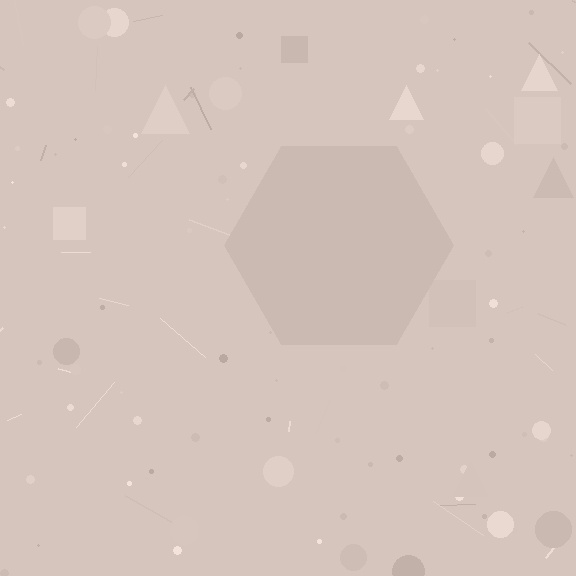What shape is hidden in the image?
A hexagon is hidden in the image.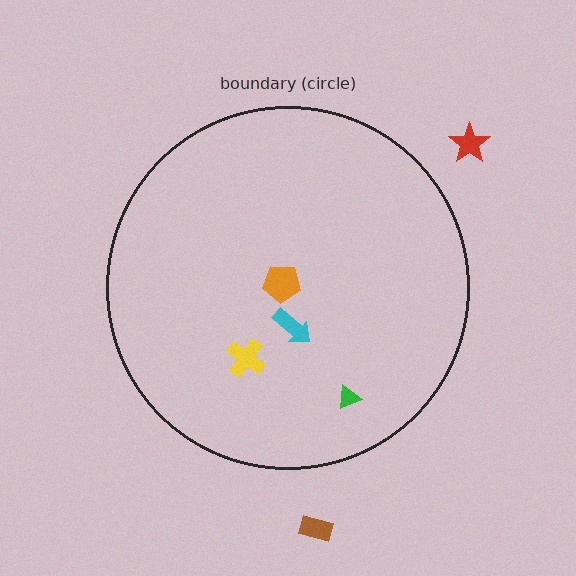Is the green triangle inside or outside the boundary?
Inside.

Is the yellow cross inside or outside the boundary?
Inside.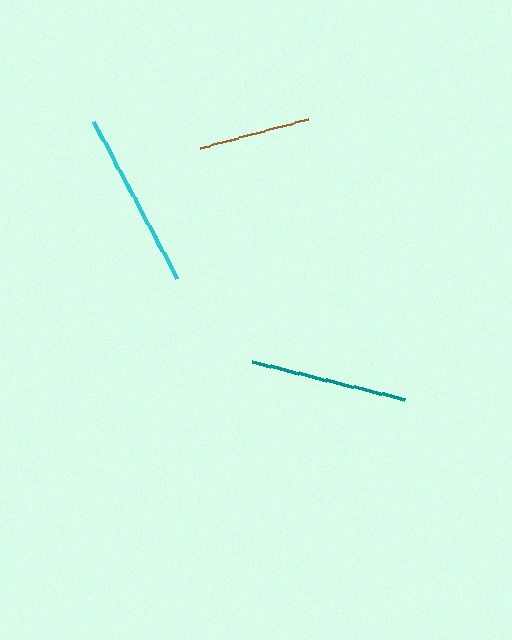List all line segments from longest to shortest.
From longest to shortest: cyan, teal, brown.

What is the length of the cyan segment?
The cyan segment is approximately 178 pixels long.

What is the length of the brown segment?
The brown segment is approximately 111 pixels long.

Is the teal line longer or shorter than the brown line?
The teal line is longer than the brown line.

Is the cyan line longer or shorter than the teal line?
The cyan line is longer than the teal line.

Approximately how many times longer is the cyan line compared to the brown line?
The cyan line is approximately 1.6 times the length of the brown line.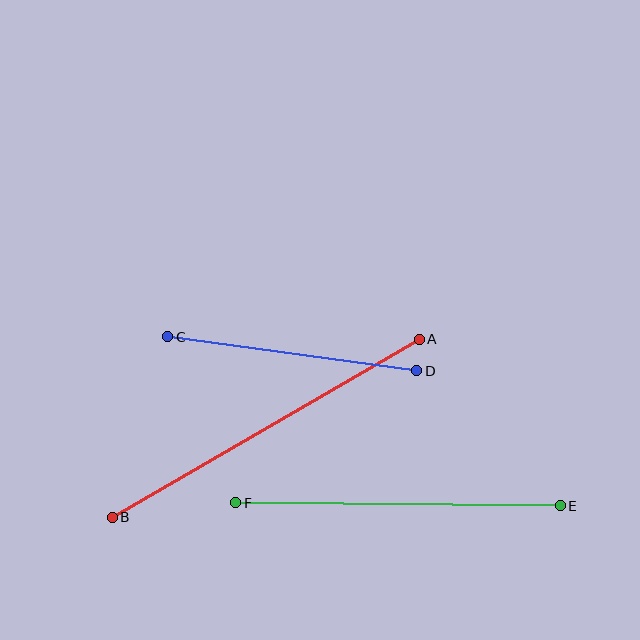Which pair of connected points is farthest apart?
Points A and B are farthest apart.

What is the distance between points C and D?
The distance is approximately 251 pixels.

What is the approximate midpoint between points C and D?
The midpoint is at approximately (292, 354) pixels.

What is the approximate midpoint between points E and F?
The midpoint is at approximately (398, 504) pixels.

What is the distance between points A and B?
The distance is approximately 355 pixels.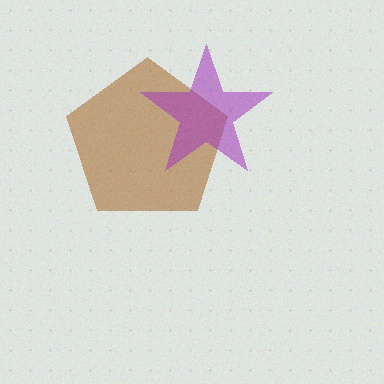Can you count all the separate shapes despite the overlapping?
Yes, there are 2 separate shapes.